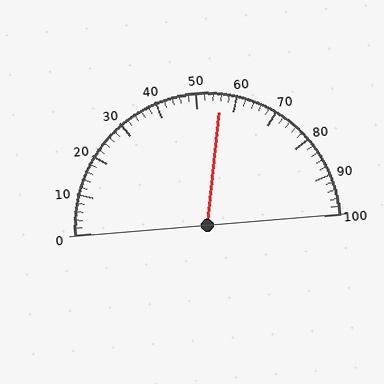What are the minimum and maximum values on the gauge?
The gauge ranges from 0 to 100.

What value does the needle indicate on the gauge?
The needle indicates approximately 56.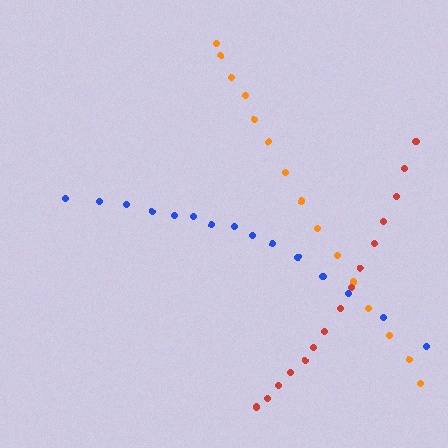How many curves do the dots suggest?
There are 3 distinct paths.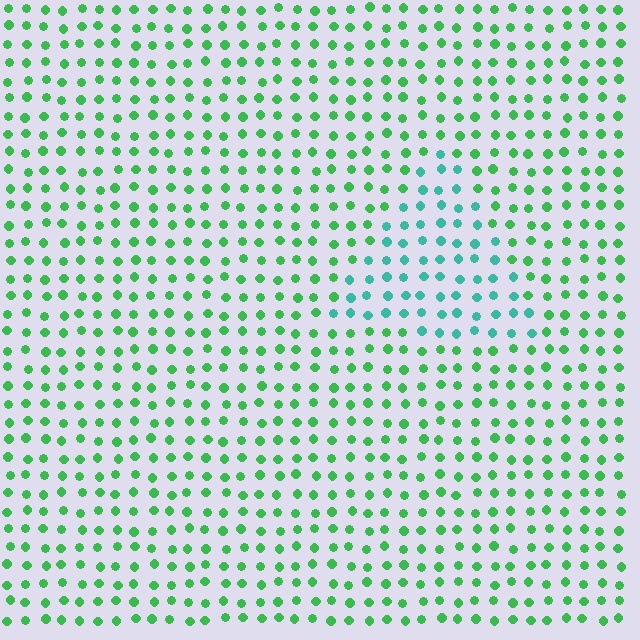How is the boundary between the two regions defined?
The boundary is defined purely by a slight shift in hue (about 39 degrees). Spacing, size, and orientation are identical on both sides.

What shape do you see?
I see a triangle.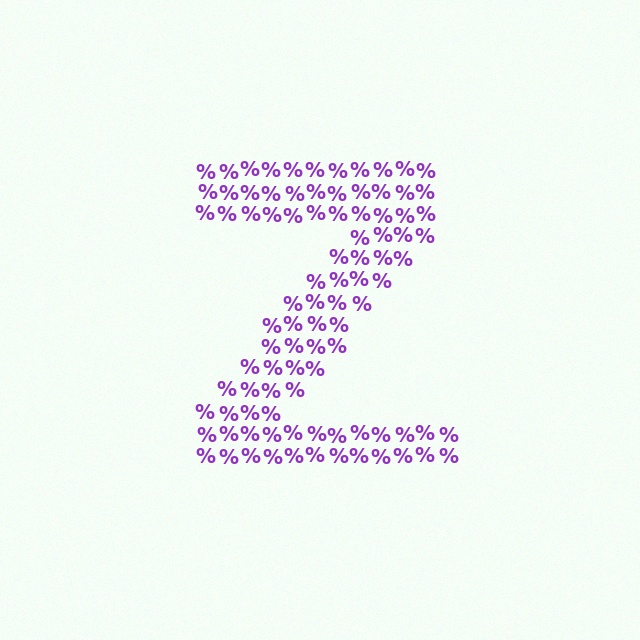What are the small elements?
The small elements are percent signs.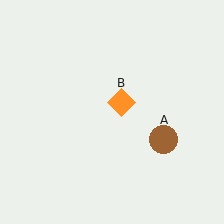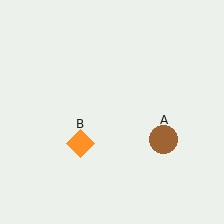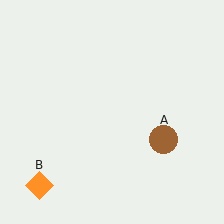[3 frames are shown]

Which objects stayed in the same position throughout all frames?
Brown circle (object A) remained stationary.